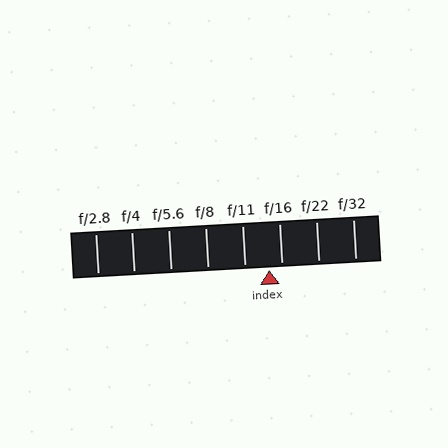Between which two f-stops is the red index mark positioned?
The index mark is between f/11 and f/16.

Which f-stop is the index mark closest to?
The index mark is closest to f/16.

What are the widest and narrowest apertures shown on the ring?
The widest aperture shown is f/2.8 and the narrowest is f/32.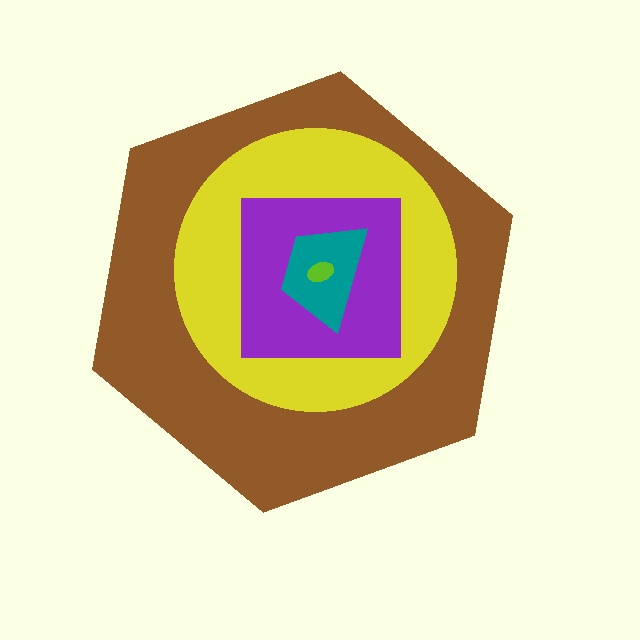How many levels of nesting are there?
5.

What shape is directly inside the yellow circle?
The purple square.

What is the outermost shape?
The brown hexagon.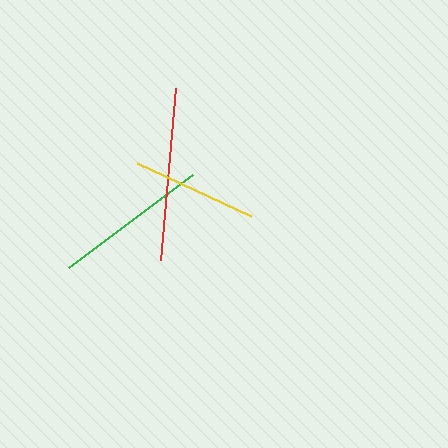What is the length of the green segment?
The green segment is approximately 155 pixels long.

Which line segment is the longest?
The red line is the longest at approximately 172 pixels.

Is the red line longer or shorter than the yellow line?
The red line is longer than the yellow line.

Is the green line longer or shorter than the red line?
The red line is longer than the green line.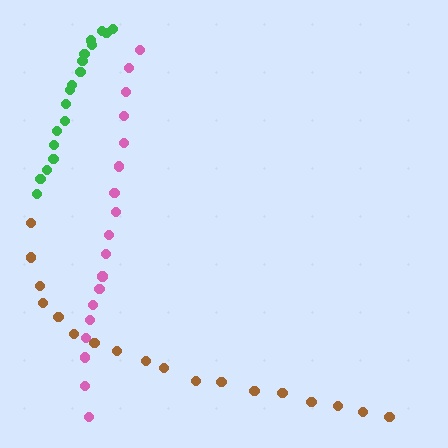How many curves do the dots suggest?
There are 3 distinct paths.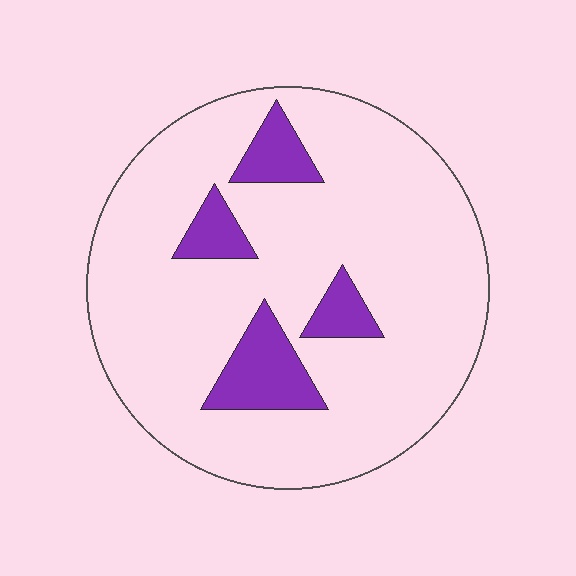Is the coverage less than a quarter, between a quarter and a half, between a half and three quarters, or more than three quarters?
Less than a quarter.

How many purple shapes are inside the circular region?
4.